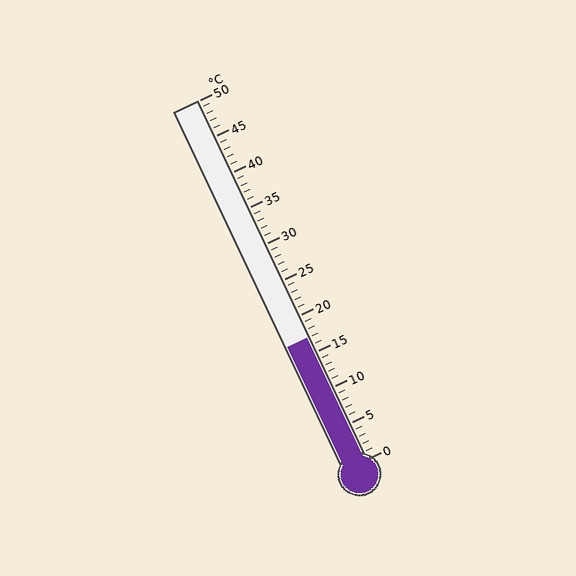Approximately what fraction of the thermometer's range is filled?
The thermometer is filled to approximately 35% of its range.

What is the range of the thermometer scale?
The thermometer scale ranges from 0°C to 50°C.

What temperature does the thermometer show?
The thermometer shows approximately 17°C.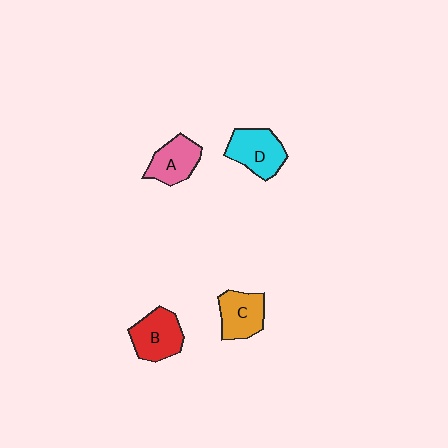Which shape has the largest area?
Shape D (cyan).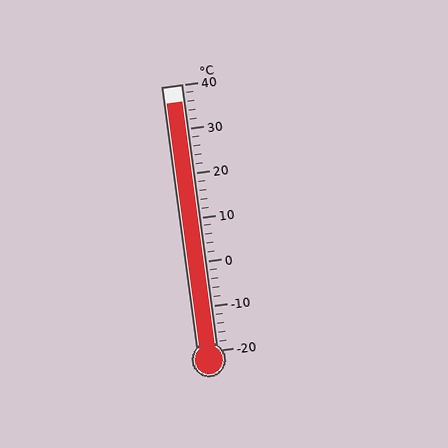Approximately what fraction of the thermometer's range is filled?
The thermometer is filled to approximately 95% of its range.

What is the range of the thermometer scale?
The thermometer scale ranges from -20°C to 40°C.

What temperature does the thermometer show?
The thermometer shows approximately 36°C.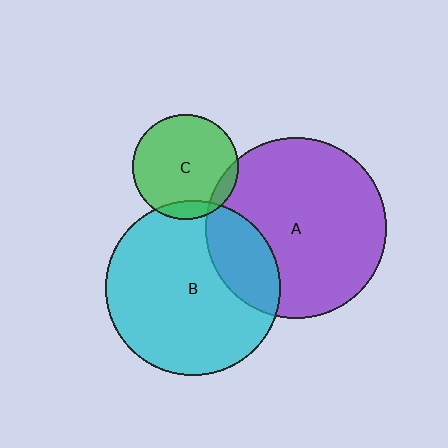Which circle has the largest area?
Circle A (purple).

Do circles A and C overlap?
Yes.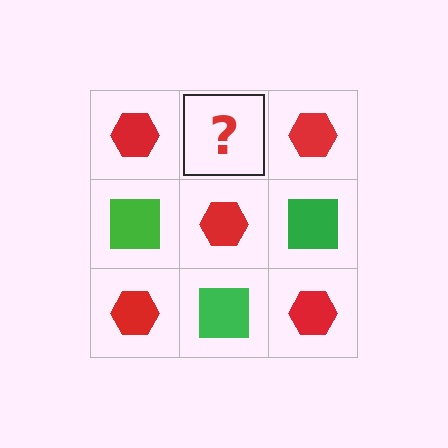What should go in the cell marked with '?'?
The missing cell should contain a green square.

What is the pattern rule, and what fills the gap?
The rule is that it alternates red hexagon and green square in a checkerboard pattern. The gap should be filled with a green square.